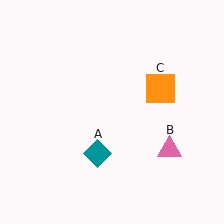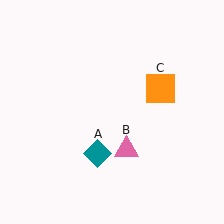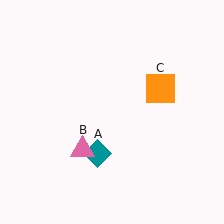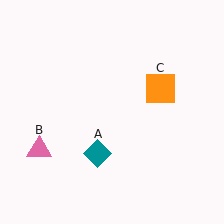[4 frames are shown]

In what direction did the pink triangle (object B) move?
The pink triangle (object B) moved left.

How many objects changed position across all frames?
1 object changed position: pink triangle (object B).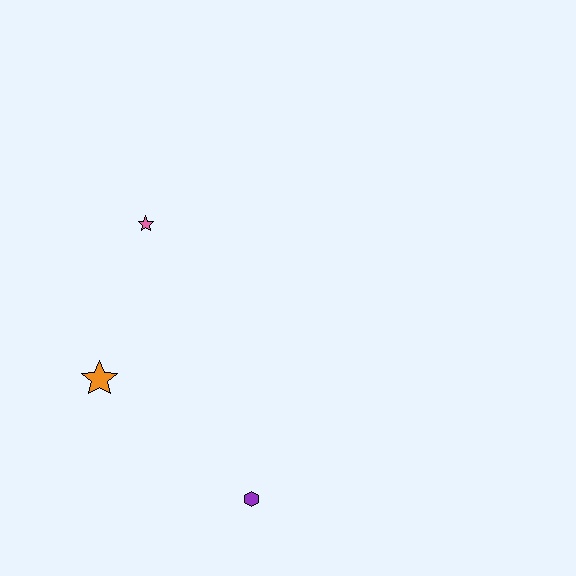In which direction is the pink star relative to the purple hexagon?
The pink star is above the purple hexagon.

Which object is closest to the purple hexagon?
The orange star is closest to the purple hexagon.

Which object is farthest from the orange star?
The purple hexagon is farthest from the orange star.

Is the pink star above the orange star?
Yes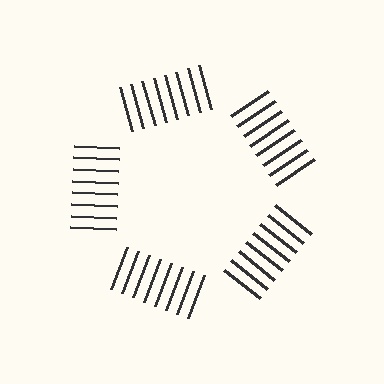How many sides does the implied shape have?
5 sides — the line-ends trace a pentagon.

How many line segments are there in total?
40 — 8 along each of the 5 edges.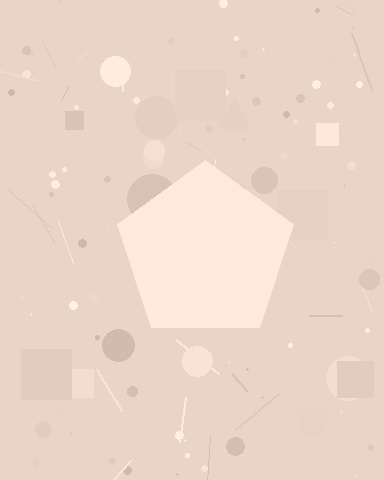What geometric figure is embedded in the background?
A pentagon is embedded in the background.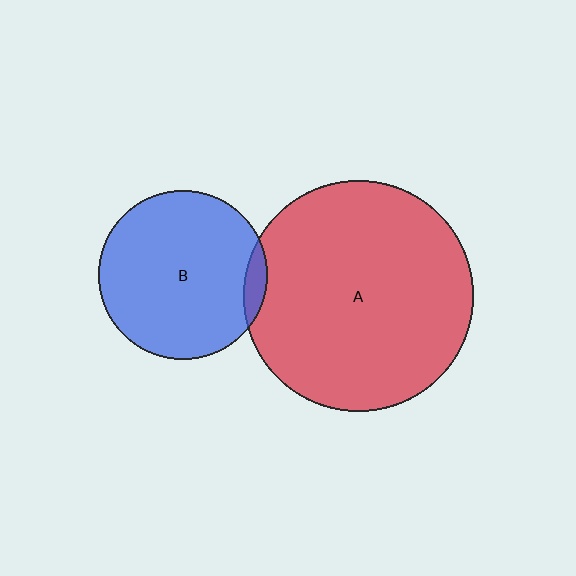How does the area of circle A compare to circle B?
Approximately 1.9 times.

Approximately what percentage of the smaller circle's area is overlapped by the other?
Approximately 5%.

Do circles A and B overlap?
Yes.